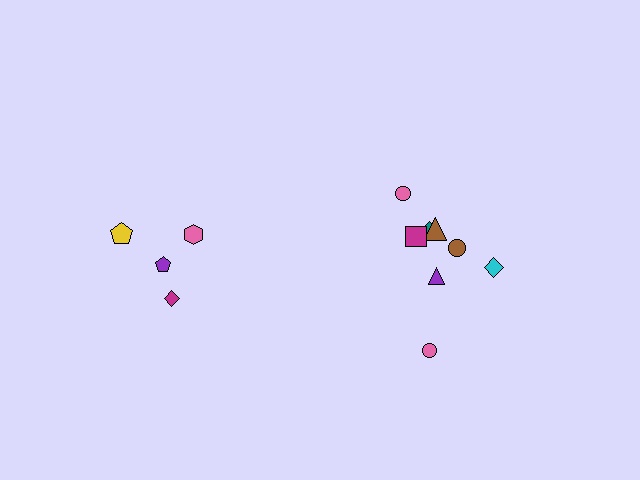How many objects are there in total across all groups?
There are 12 objects.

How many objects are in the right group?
There are 8 objects.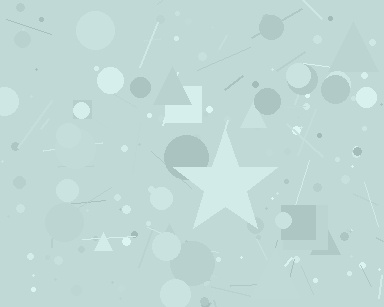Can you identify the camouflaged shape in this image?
The camouflaged shape is a star.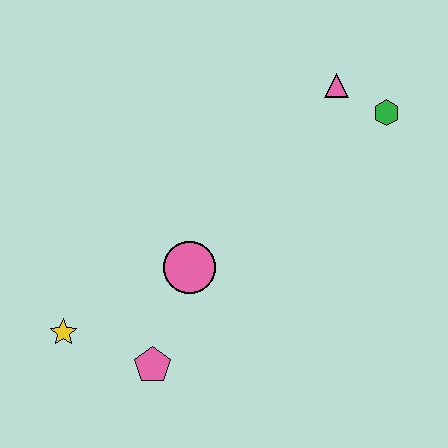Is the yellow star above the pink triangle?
No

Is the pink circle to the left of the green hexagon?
Yes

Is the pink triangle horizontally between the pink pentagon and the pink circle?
No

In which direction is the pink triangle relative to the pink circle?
The pink triangle is above the pink circle.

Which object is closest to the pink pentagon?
The yellow star is closest to the pink pentagon.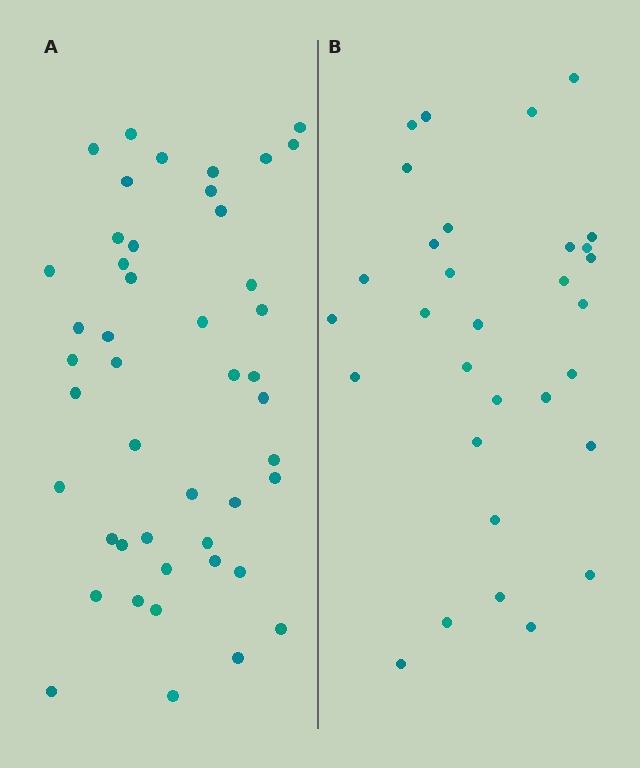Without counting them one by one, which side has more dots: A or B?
Region A (the left region) has more dots.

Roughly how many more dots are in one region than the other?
Region A has approximately 15 more dots than region B.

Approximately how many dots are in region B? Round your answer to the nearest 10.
About 30 dots. (The exact count is 31, which rounds to 30.)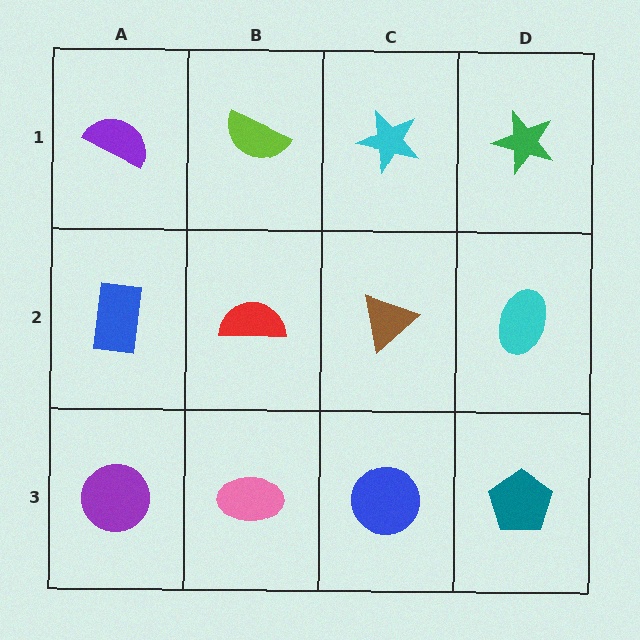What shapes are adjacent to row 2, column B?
A lime semicircle (row 1, column B), a pink ellipse (row 3, column B), a blue rectangle (row 2, column A), a brown triangle (row 2, column C).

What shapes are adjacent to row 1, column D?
A cyan ellipse (row 2, column D), a cyan star (row 1, column C).